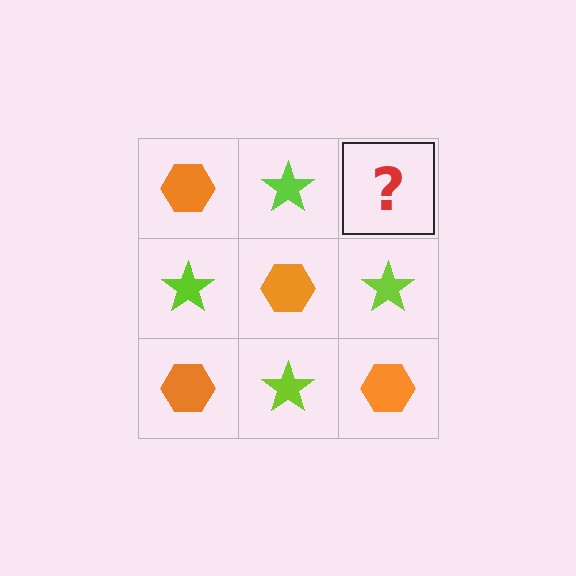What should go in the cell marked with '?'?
The missing cell should contain an orange hexagon.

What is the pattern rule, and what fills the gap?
The rule is that it alternates orange hexagon and lime star in a checkerboard pattern. The gap should be filled with an orange hexagon.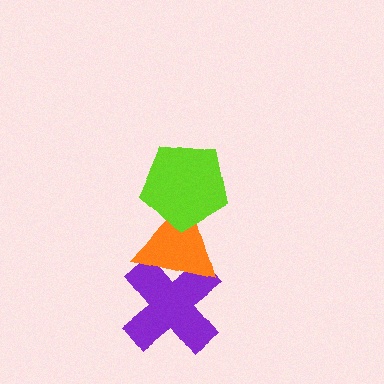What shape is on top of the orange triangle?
The lime pentagon is on top of the orange triangle.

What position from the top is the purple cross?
The purple cross is 3rd from the top.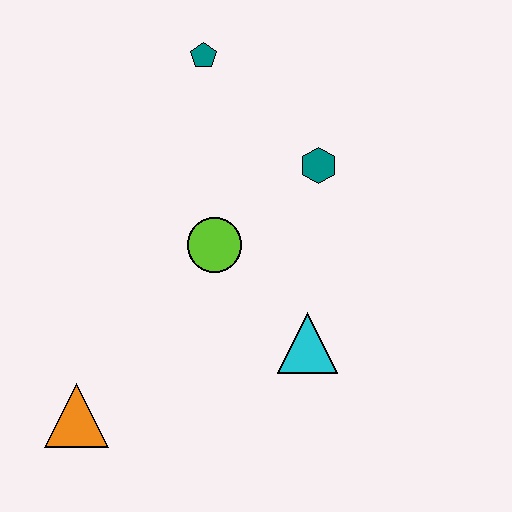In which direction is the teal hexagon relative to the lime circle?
The teal hexagon is to the right of the lime circle.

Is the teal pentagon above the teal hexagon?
Yes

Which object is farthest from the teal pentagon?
The orange triangle is farthest from the teal pentagon.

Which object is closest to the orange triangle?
The lime circle is closest to the orange triangle.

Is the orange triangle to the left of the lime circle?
Yes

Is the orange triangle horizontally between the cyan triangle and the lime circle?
No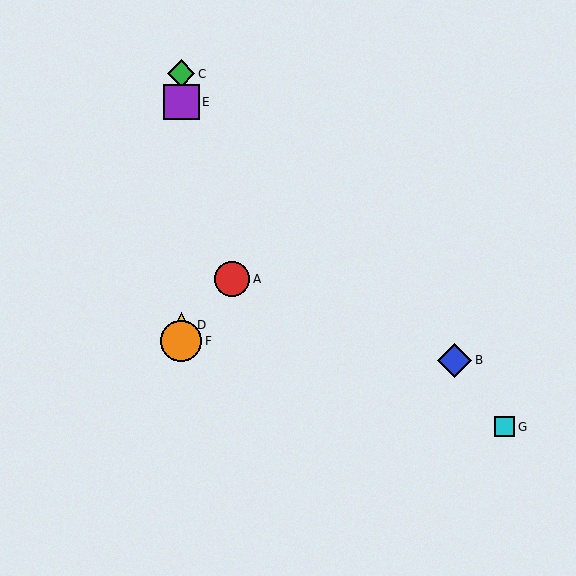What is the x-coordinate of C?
Object C is at x≈181.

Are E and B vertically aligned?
No, E is at x≈181 and B is at x≈455.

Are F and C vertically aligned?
Yes, both are at x≈181.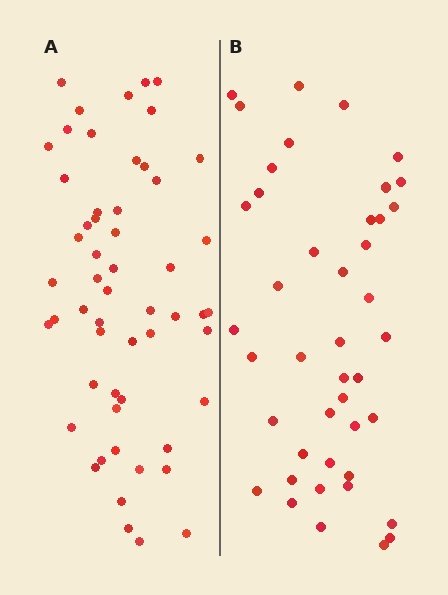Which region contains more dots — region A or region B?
Region A (the left region) has more dots.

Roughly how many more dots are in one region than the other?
Region A has roughly 12 or so more dots than region B.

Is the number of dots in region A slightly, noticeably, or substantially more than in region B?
Region A has noticeably more, but not dramatically so. The ratio is roughly 1.3 to 1.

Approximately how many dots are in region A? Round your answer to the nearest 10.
About 60 dots. (The exact count is 55, which rounds to 60.)